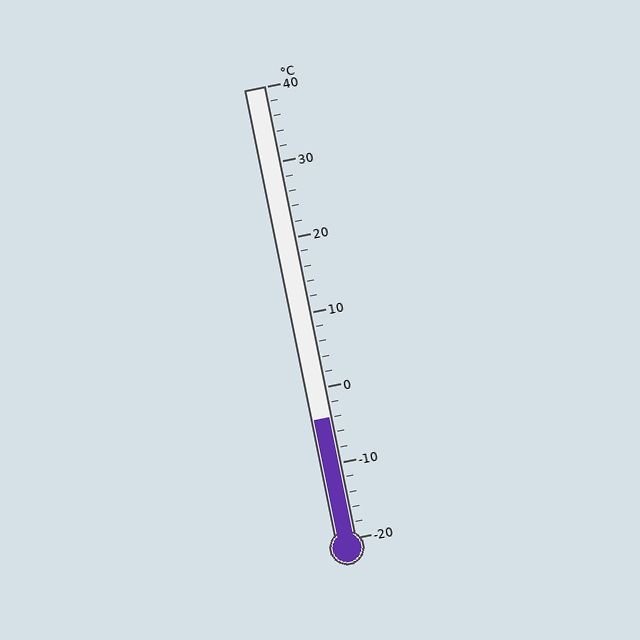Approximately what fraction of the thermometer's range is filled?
The thermometer is filled to approximately 25% of its range.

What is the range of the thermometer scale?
The thermometer scale ranges from -20°C to 40°C.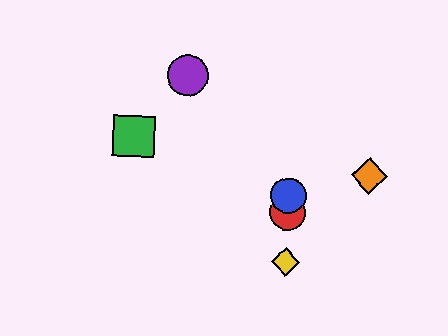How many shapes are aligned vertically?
3 shapes (the red circle, the blue circle, the yellow diamond) are aligned vertically.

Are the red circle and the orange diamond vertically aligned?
No, the red circle is at x≈288 and the orange diamond is at x≈369.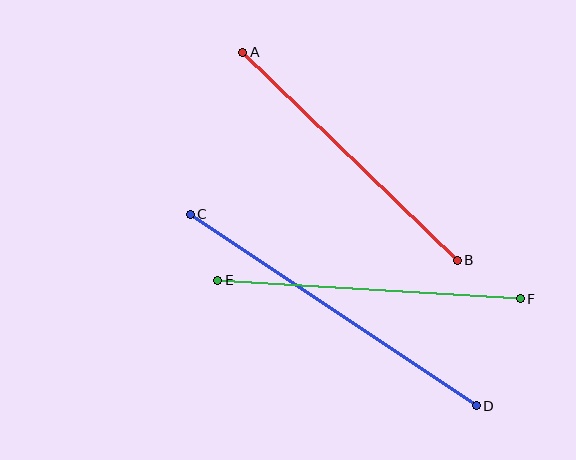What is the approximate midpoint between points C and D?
The midpoint is at approximately (333, 310) pixels.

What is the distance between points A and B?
The distance is approximately 299 pixels.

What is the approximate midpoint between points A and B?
The midpoint is at approximately (350, 156) pixels.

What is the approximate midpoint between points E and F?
The midpoint is at approximately (369, 290) pixels.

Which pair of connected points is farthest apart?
Points C and D are farthest apart.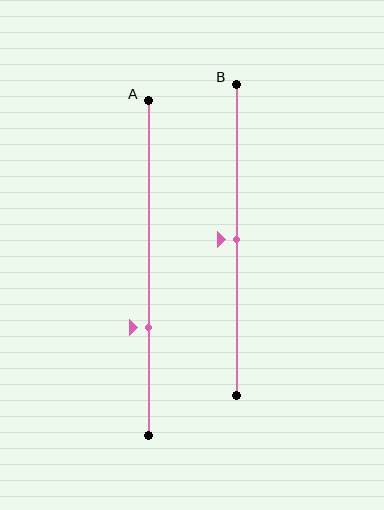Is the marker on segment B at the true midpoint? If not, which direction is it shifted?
Yes, the marker on segment B is at the true midpoint.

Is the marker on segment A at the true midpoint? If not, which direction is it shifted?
No, the marker on segment A is shifted downward by about 17% of the segment length.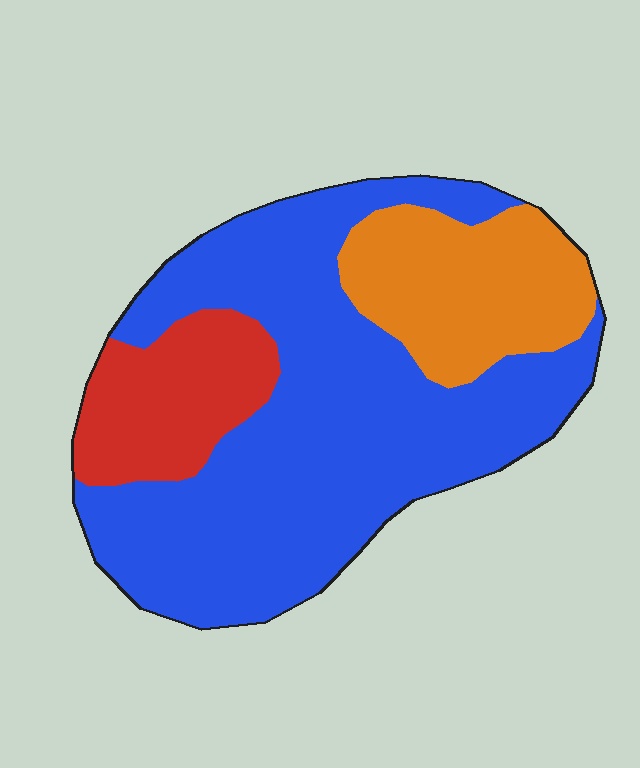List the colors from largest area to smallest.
From largest to smallest: blue, orange, red.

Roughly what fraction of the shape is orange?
Orange covers about 20% of the shape.